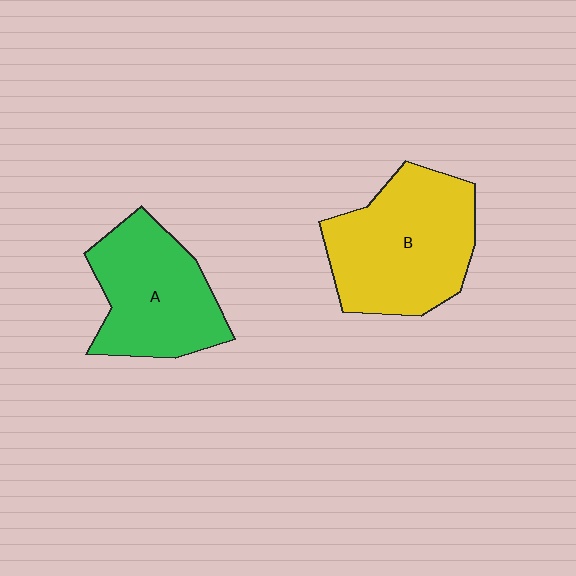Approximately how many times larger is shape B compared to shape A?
Approximately 1.2 times.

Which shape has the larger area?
Shape B (yellow).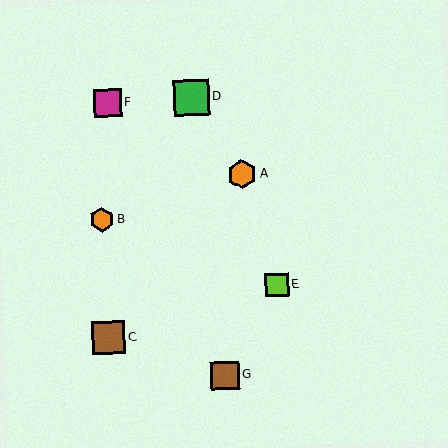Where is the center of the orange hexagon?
The center of the orange hexagon is at (242, 174).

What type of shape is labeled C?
Shape C is a brown square.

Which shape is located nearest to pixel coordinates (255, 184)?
The orange hexagon (labeled A) at (242, 174) is nearest to that location.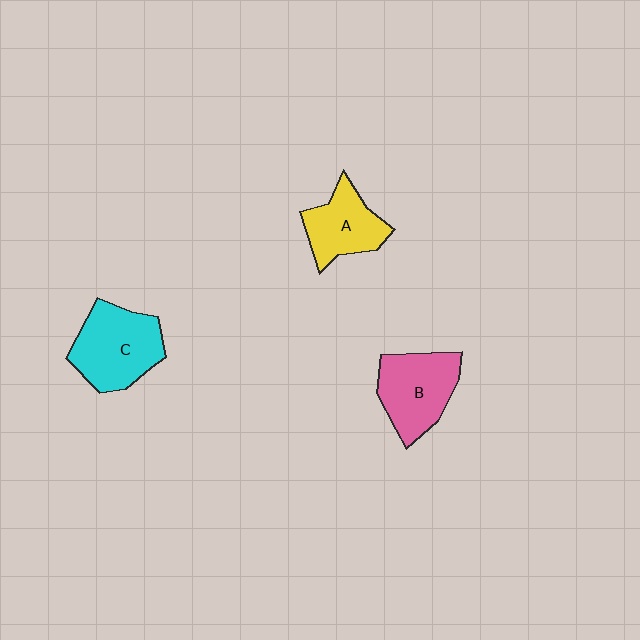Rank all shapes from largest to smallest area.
From largest to smallest: C (cyan), B (pink), A (yellow).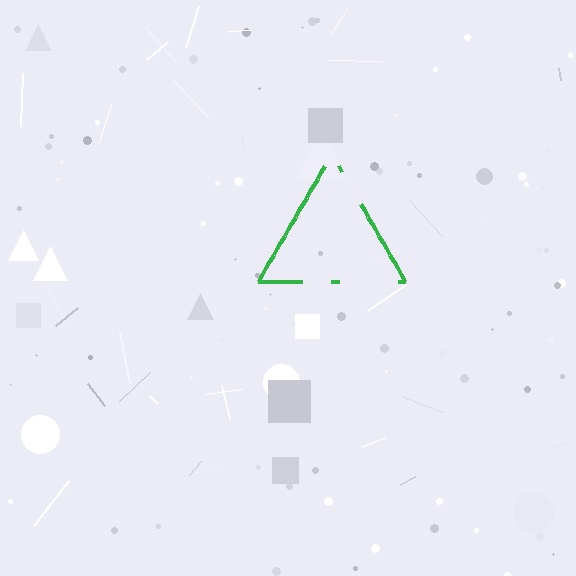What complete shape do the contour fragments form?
The contour fragments form a triangle.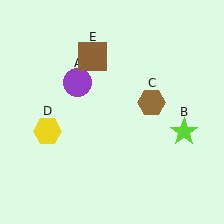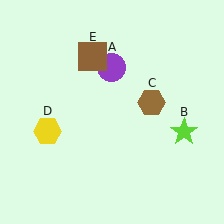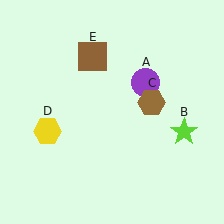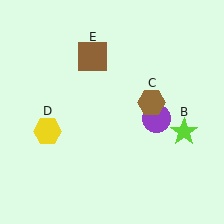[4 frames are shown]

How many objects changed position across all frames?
1 object changed position: purple circle (object A).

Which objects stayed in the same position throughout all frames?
Lime star (object B) and brown hexagon (object C) and yellow hexagon (object D) and brown square (object E) remained stationary.